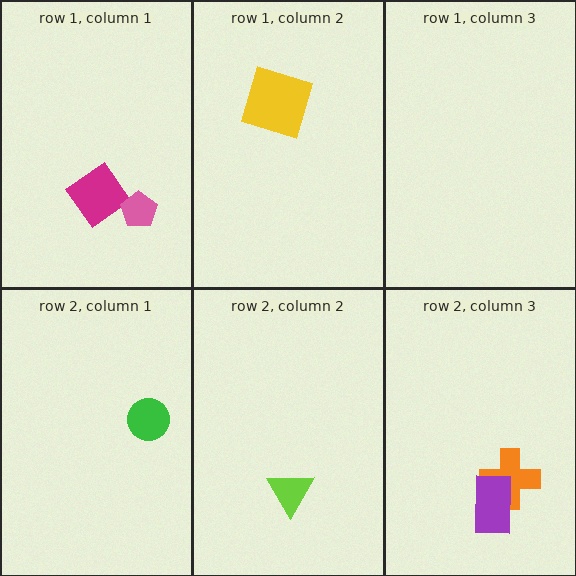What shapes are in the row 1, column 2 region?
The yellow square.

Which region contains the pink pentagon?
The row 1, column 1 region.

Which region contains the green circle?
The row 2, column 1 region.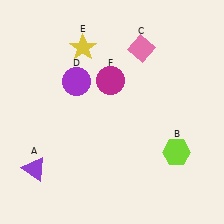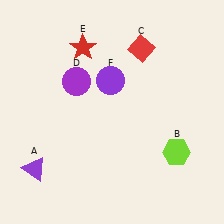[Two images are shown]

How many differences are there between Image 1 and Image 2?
There are 3 differences between the two images.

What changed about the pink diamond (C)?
In Image 1, C is pink. In Image 2, it changed to red.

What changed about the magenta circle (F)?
In Image 1, F is magenta. In Image 2, it changed to purple.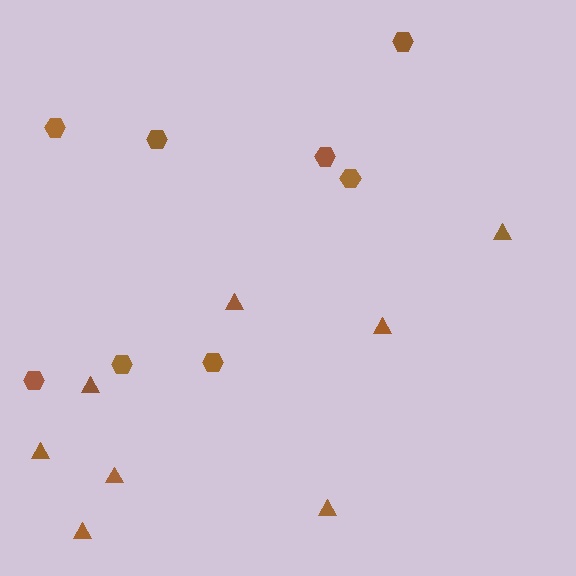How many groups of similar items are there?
There are 2 groups: one group of hexagons (8) and one group of triangles (8).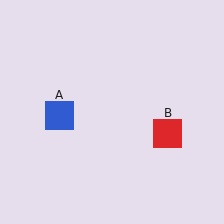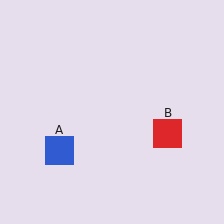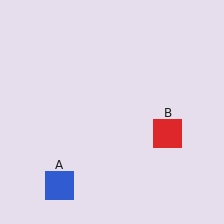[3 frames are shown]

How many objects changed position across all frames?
1 object changed position: blue square (object A).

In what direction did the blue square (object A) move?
The blue square (object A) moved down.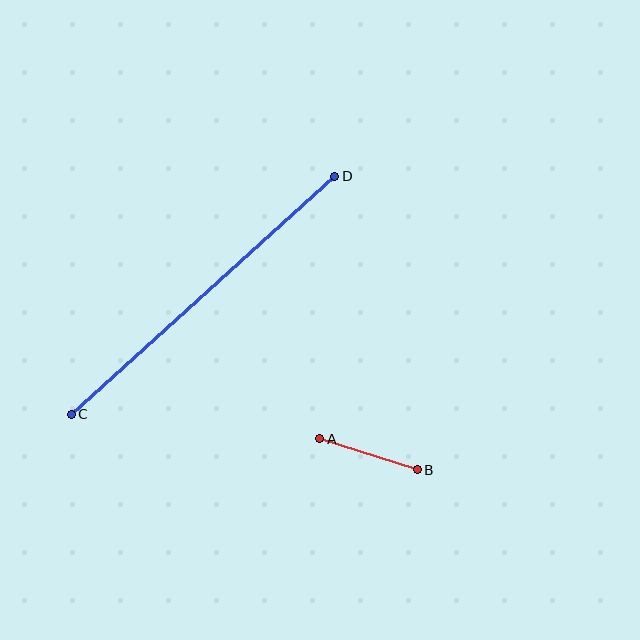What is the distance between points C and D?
The distance is approximately 355 pixels.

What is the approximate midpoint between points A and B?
The midpoint is at approximately (368, 454) pixels.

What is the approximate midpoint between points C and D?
The midpoint is at approximately (203, 295) pixels.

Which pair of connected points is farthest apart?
Points C and D are farthest apart.